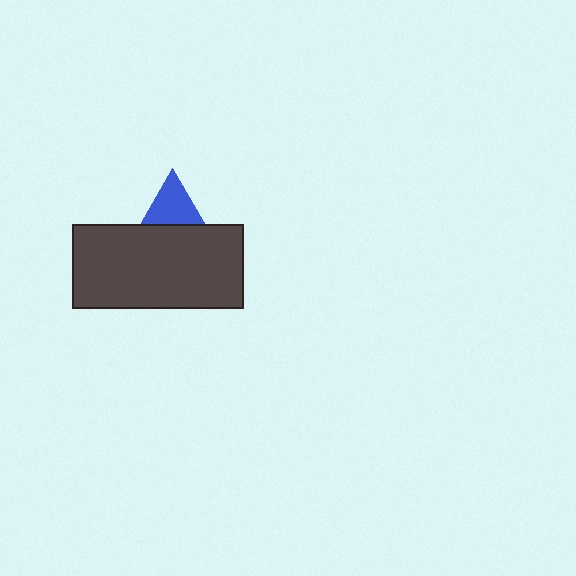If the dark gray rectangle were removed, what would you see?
You would see the complete blue triangle.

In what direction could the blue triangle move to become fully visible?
The blue triangle could move up. That would shift it out from behind the dark gray rectangle entirely.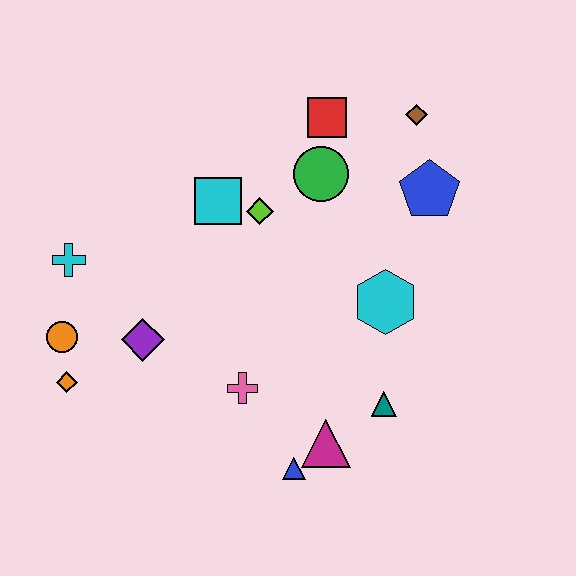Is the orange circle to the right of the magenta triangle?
No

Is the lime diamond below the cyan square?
Yes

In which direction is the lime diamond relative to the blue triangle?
The lime diamond is above the blue triangle.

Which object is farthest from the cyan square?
The blue triangle is farthest from the cyan square.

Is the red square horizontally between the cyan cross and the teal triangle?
Yes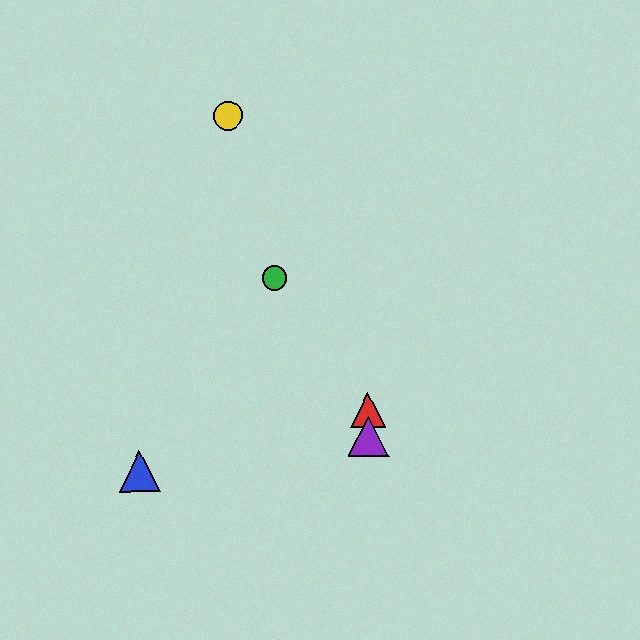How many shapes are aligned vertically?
2 shapes (the red triangle, the purple triangle) are aligned vertically.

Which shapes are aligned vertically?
The red triangle, the purple triangle are aligned vertically.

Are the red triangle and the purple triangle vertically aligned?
Yes, both are at x≈368.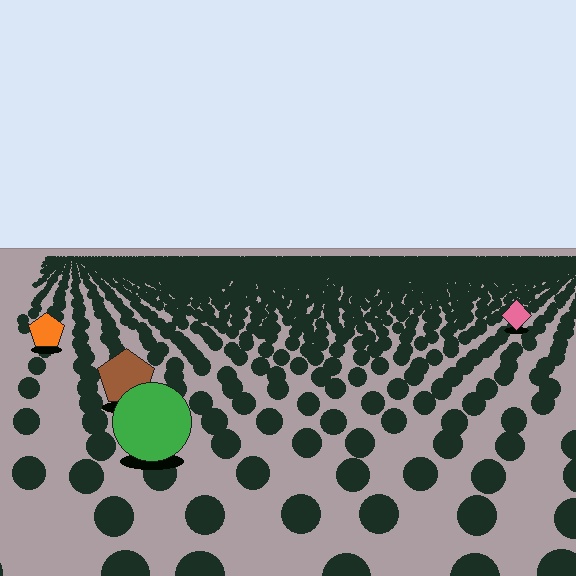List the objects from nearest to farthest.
From nearest to farthest: the green circle, the brown pentagon, the orange pentagon, the pink diamond.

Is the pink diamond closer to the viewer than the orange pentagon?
No. The orange pentagon is closer — you can tell from the texture gradient: the ground texture is coarser near it.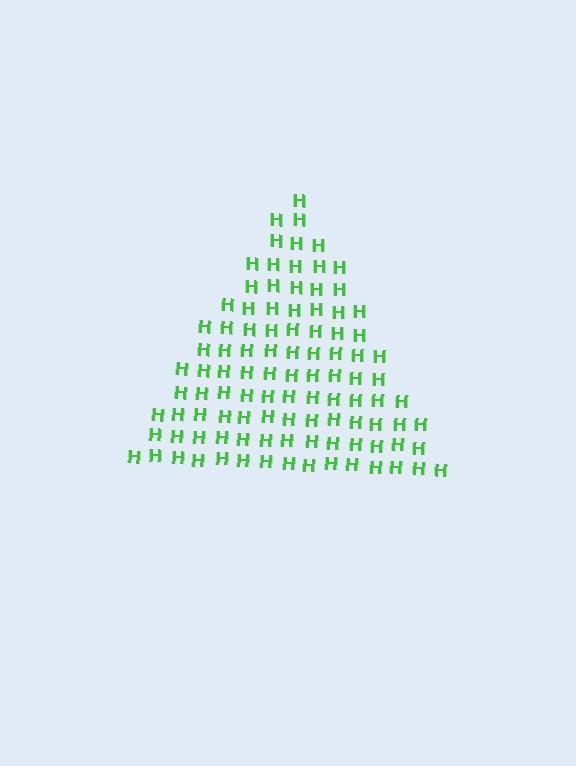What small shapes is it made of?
It is made of small letter H's.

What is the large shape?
The large shape is a triangle.